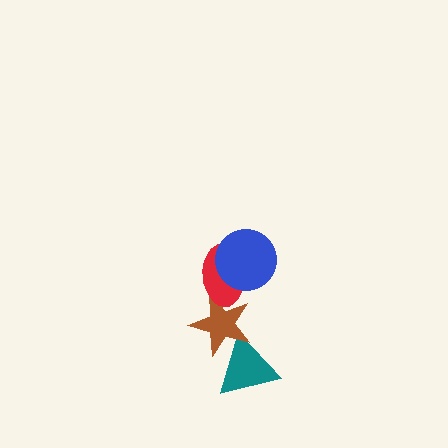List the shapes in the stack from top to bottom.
From top to bottom: the blue circle, the red ellipse, the brown star, the teal triangle.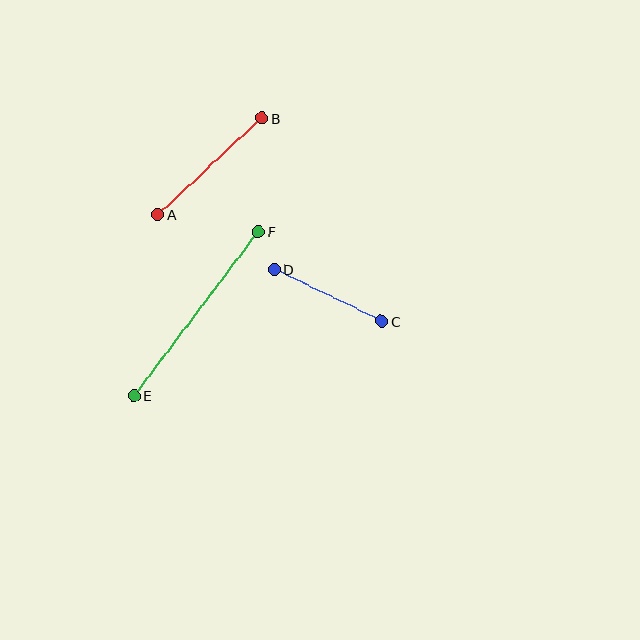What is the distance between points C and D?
The distance is approximately 119 pixels.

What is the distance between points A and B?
The distance is approximately 142 pixels.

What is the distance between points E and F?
The distance is approximately 206 pixels.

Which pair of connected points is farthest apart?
Points E and F are farthest apart.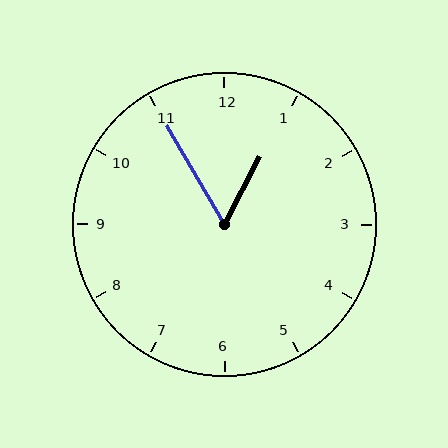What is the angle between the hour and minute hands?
Approximately 58 degrees.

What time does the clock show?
12:55.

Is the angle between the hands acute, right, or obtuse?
It is acute.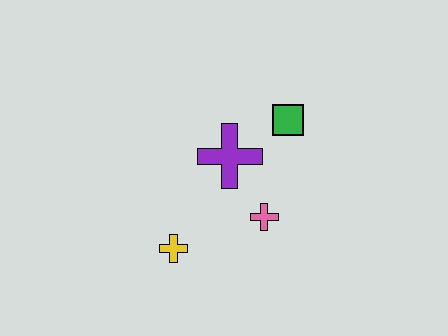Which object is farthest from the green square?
The yellow cross is farthest from the green square.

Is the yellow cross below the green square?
Yes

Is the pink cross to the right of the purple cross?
Yes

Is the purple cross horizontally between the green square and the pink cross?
No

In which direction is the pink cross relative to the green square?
The pink cross is below the green square.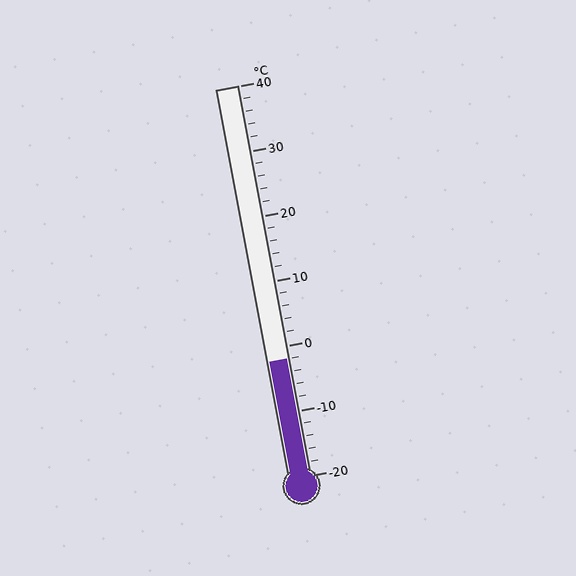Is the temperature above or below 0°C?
The temperature is below 0°C.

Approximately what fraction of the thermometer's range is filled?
The thermometer is filled to approximately 30% of its range.